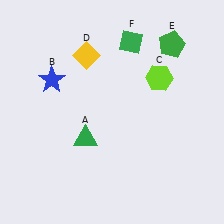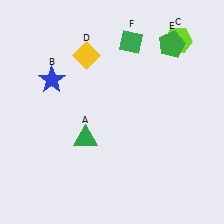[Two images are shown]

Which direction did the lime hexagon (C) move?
The lime hexagon (C) moved up.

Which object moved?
The lime hexagon (C) moved up.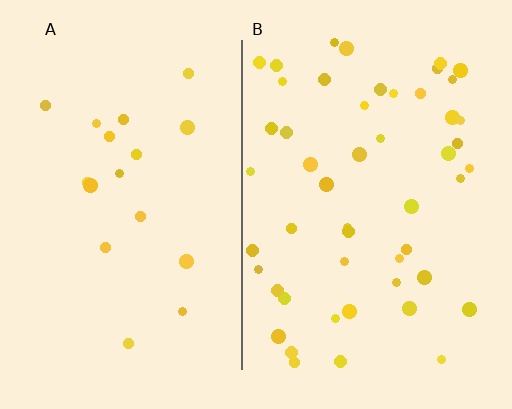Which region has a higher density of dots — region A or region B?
B (the right).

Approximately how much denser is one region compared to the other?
Approximately 2.9× — region B over region A.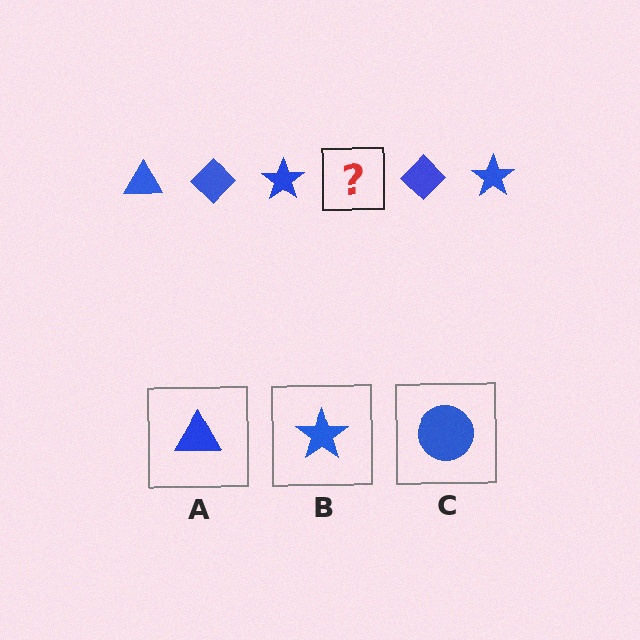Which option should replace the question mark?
Option A.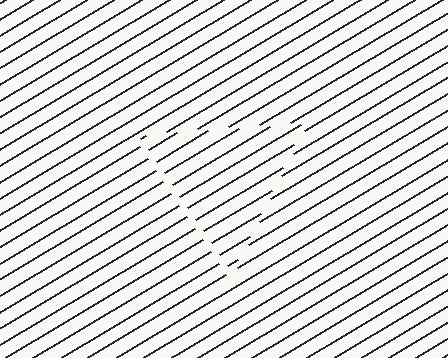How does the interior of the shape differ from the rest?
The interior of the shape contains the same grating, shifted by half a period — the contour is defined by the phase discontinuity where line-ends from the inner and outer gratings abut.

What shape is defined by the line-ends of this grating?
An illusory triangle. The interior of the shape contains the same grating, shifted by half a period — the contour is defined by the phase discontinuity where line-ends from the inner and outer gratings abut.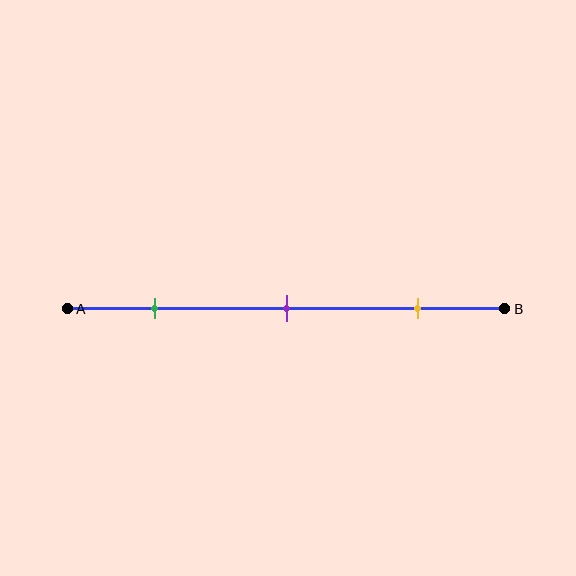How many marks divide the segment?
There are 3 marks dividing the segment.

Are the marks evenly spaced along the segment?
Yes, the marks are approximately evenly spaced.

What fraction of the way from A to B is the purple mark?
The purple mark is approximately 50% (0.5) of the way from A to B.